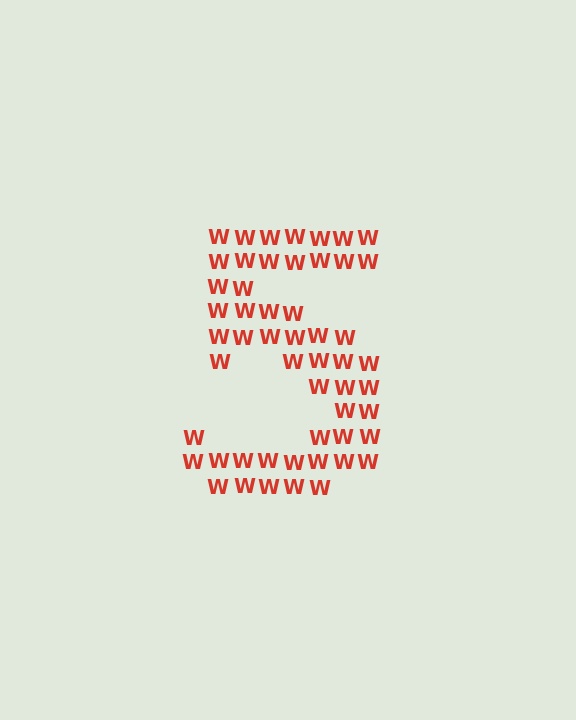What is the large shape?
The large shape is the digit 5.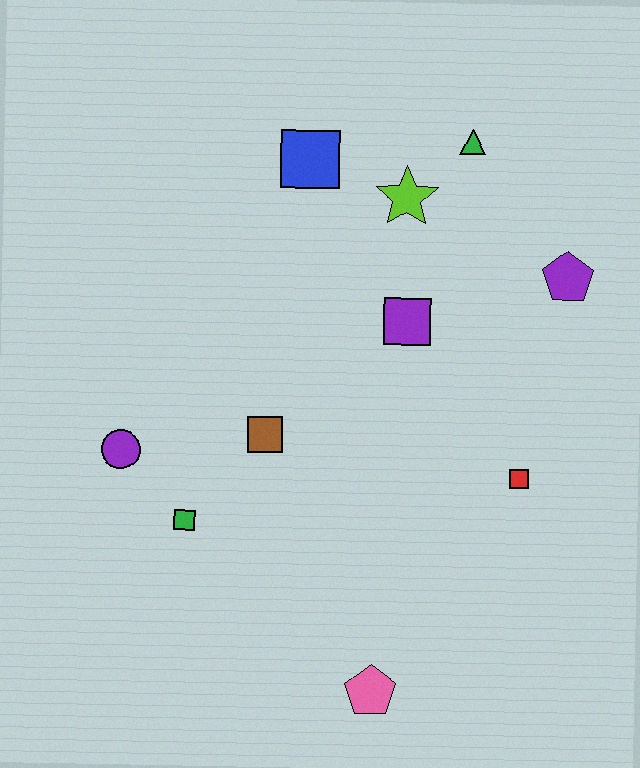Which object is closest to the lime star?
The green triangle is closest to the lime star.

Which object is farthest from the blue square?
The pink pentagon is farthest from the blue square.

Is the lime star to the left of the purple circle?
No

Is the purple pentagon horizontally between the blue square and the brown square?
No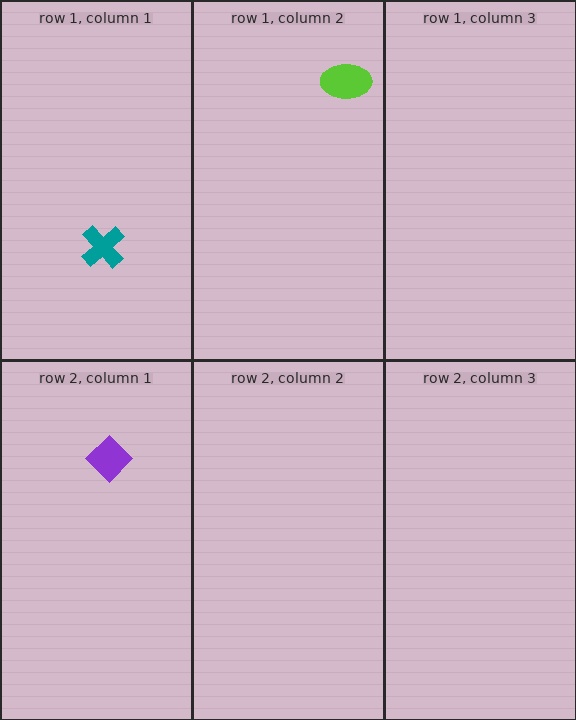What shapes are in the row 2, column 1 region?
The purple diamond.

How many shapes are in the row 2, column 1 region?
1.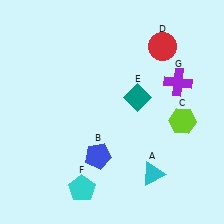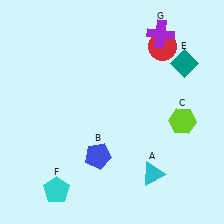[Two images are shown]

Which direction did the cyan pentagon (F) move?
The cyan pentagon (F) moved left.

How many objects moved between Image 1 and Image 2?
3 objects moved between the two images.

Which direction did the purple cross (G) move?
The purple cross (G) moved up.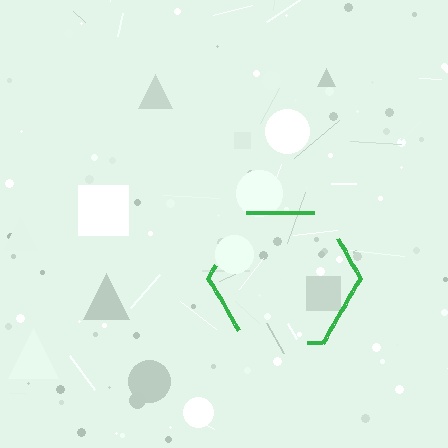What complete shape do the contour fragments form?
The contour fragments form a hexagon.